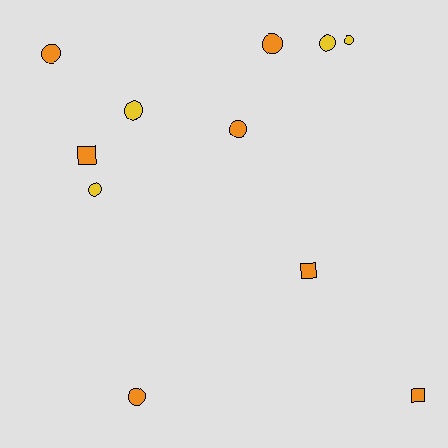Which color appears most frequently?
Orange, with 7 objects.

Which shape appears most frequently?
Circle, with 8 objects.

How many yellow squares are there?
There are no yellow squares.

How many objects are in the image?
There are 11 objects.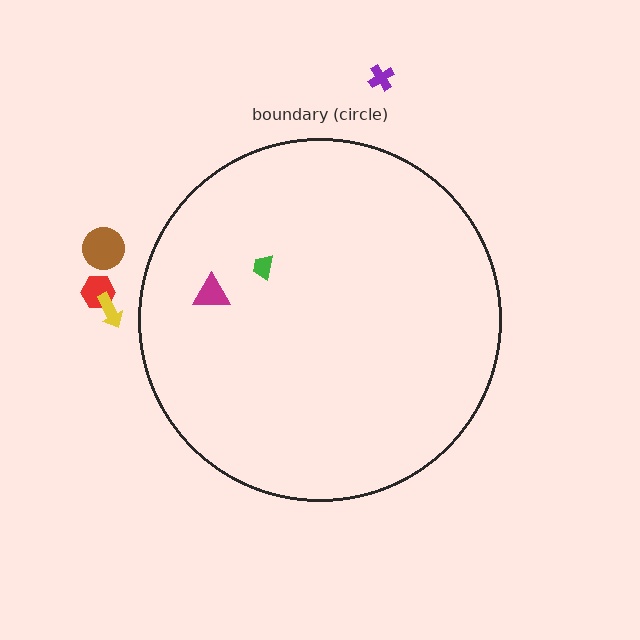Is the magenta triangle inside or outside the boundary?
Inside.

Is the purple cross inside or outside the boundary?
Outside.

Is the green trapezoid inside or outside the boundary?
Inside.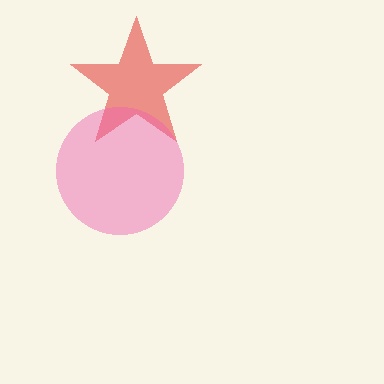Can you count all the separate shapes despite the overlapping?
Yes, there are 2 separate shapes.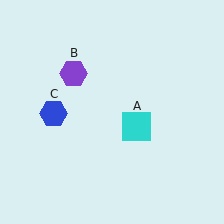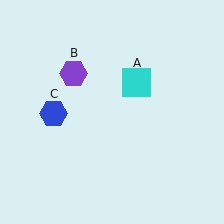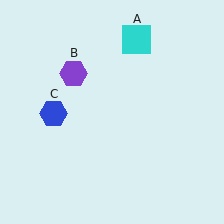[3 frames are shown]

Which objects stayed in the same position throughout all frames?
Purple hexagon (object B) and blue hexagon (object C) remained stationary.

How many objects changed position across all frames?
1 object changed position: cyan square (object A).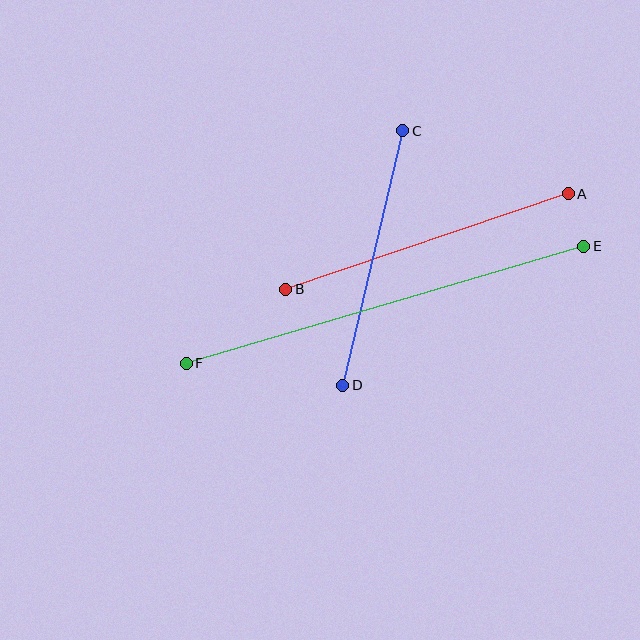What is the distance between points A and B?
The distance is approximately 298 pixels.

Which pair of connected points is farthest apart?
Points E and F are farthest apart.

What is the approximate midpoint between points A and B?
The midpoint is at approximately (427, 242) pixels.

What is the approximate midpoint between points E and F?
The midpoint is at approximately (385, 305) pixels.